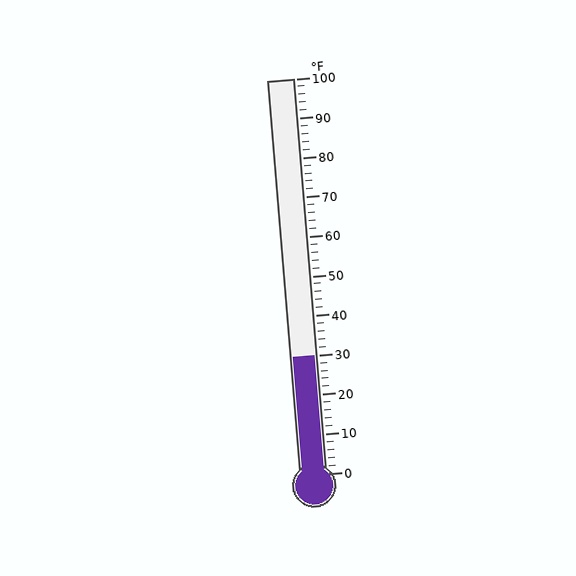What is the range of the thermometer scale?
The thermometer scale ranges from 0°F to 100°F.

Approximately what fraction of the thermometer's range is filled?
The thermometer is filled to approximately 30% of its range.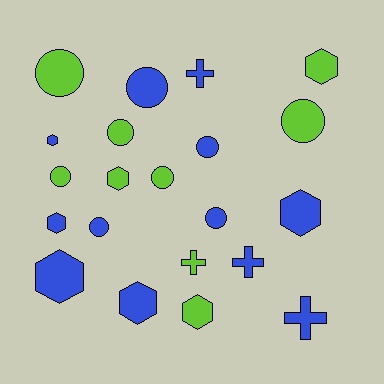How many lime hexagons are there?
There are 3 lime hexagons.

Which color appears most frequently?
Blue, with 12 objects.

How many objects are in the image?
There are 21 objects.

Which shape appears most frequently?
Circle, with 9 objects.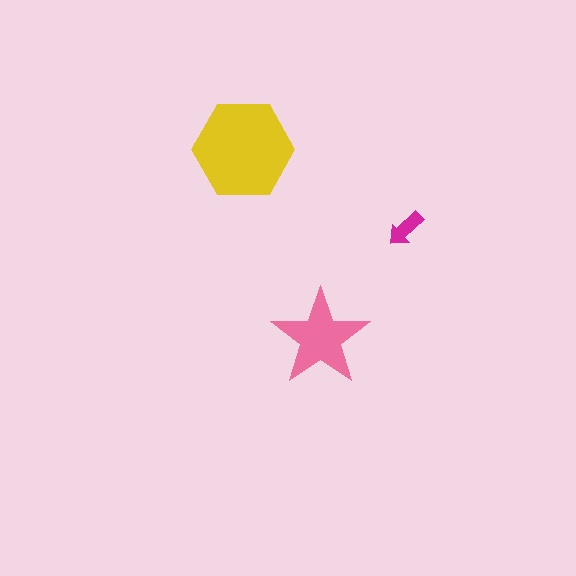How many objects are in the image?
There are 3 objects in the image.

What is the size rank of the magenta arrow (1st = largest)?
3rd.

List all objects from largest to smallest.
The yellow hexagon, the pink star, the magenta arrow.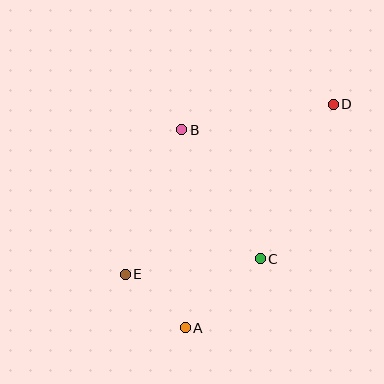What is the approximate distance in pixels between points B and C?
The distance between B and C is approximately 151 pixels.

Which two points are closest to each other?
Points A and E are closest to each other.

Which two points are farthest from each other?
Points D and E are farthest from each other.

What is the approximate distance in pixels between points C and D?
The distance between C and D is approximately 171 pixels.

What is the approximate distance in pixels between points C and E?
The distance between C and E is approximately 136 pixels.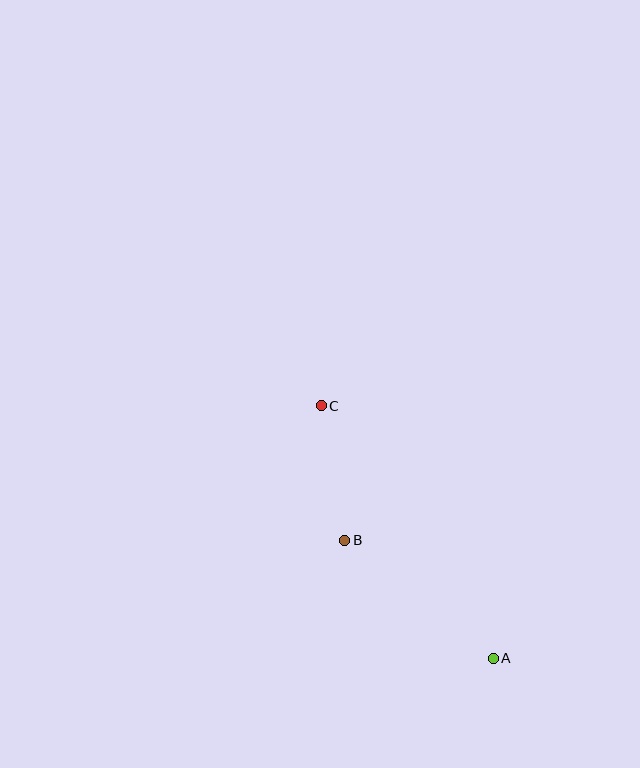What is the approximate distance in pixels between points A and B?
The distance between A and B is approximately 189 pixels.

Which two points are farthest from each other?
Points A and C are farthest from each other.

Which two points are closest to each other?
Points B and C are closest to each other.